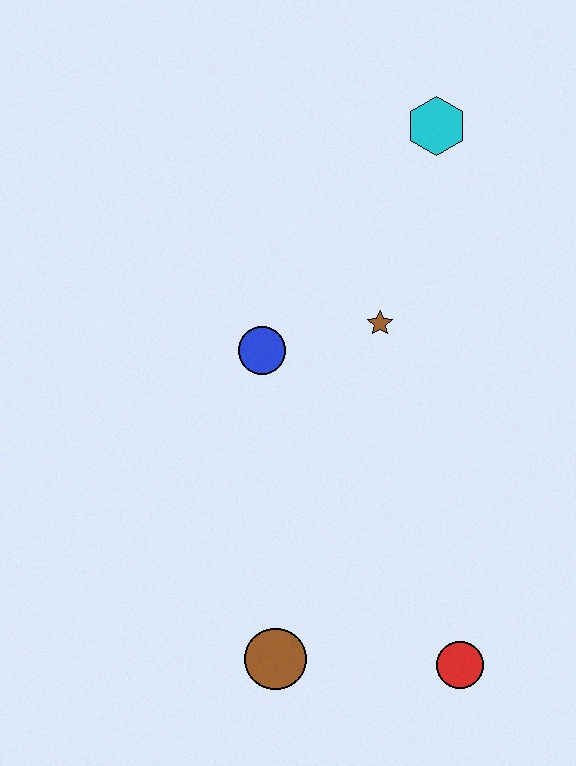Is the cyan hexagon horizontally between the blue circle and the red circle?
Yes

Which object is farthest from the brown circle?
The cyan hexagon is farthest from the brown circle.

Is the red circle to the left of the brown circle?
No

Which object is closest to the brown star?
The blue circle is closest to the brown star.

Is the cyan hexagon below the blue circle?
No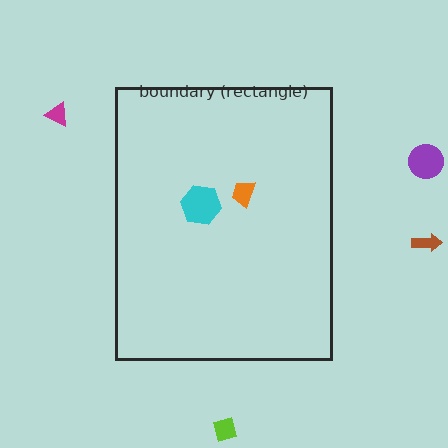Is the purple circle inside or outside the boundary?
Outside.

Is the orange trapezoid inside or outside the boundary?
Inside.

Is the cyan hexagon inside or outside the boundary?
Inside.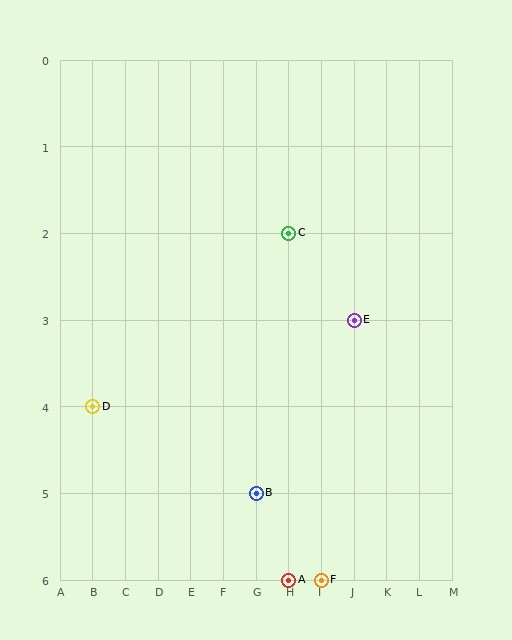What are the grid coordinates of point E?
Point E is at grid coordinates (J, 3).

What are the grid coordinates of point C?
Point C is at grid coordinates (H, 2).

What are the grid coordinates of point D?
Point D is at grid coordinates (B, 4).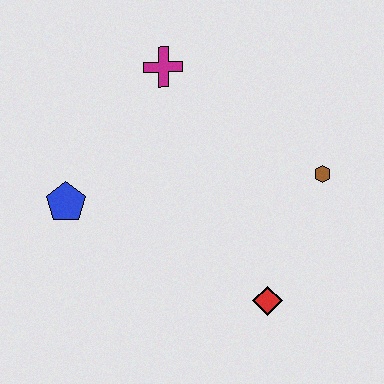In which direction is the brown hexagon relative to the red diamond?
The brown hexagon is above the red diamond.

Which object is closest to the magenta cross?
The blue pentagon is closest to the magenta cross.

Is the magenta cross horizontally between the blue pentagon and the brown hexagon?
Yes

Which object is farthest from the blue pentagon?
The brown hexagon is farthest from the blue pentagon.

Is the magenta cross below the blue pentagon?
No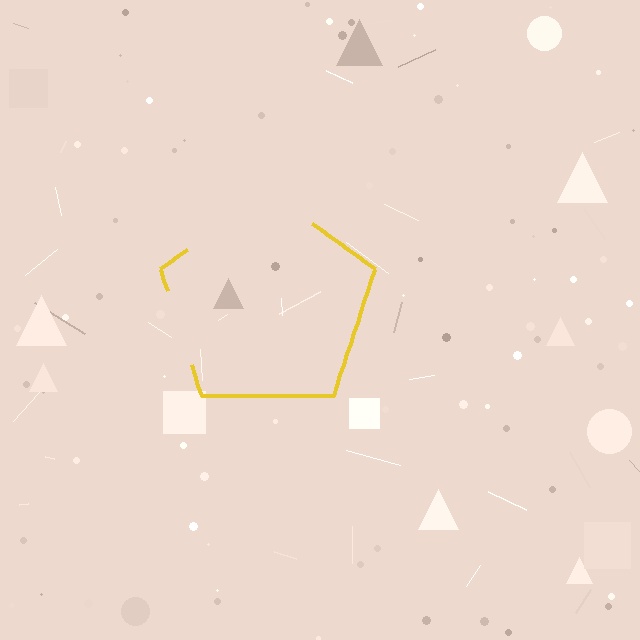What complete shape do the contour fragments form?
The contour fragments form a pentagon.